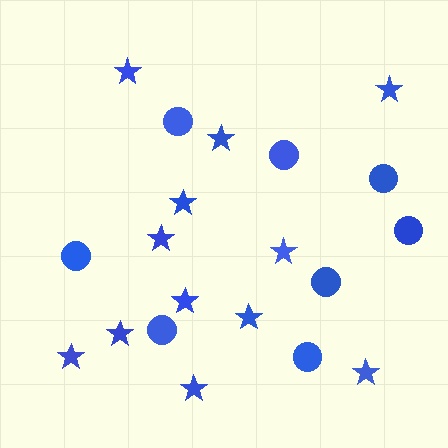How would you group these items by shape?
There are 2 groups: one group of circles (8) and one group of stars (12).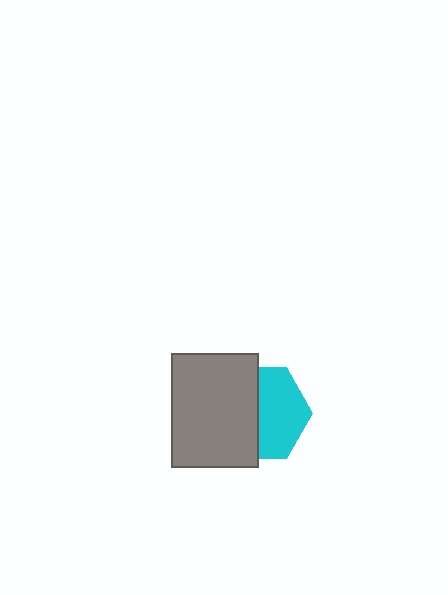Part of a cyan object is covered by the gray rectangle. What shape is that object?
It is a hexagon.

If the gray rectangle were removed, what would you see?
You would see the complete cyan hexagon.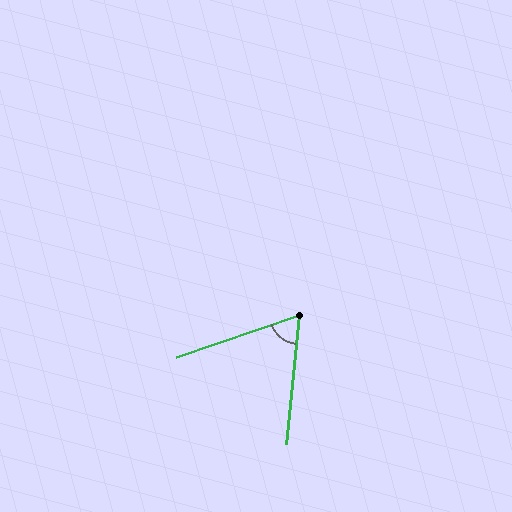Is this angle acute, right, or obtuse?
It is acute.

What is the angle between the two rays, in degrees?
Approximately 65 degrees.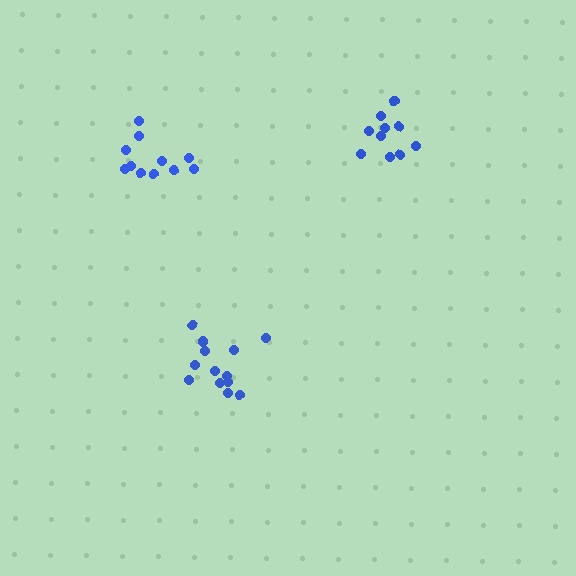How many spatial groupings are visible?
There are 3 spatial groupings.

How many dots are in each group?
Group 1: 13 dots, Group 2: 10 dots, Group 3: 11 dots (34 total).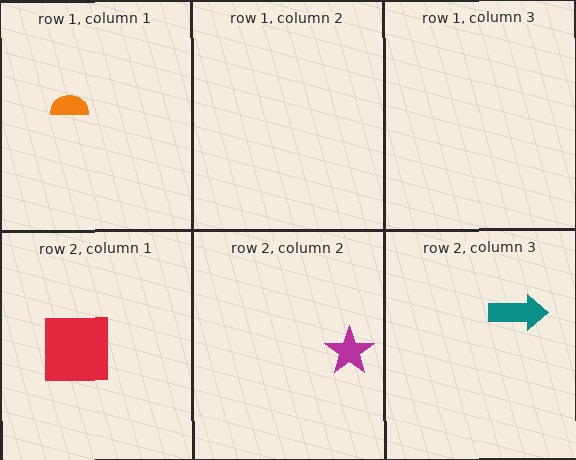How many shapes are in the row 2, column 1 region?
1.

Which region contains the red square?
The row 2, column 1 region.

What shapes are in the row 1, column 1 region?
The orange semicircle.